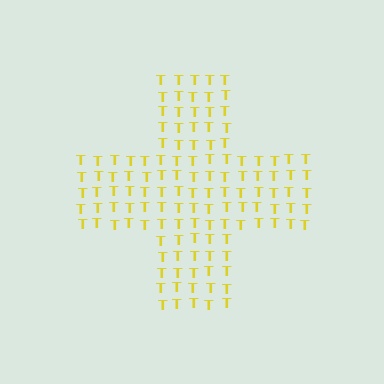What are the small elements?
The small elements are letter T's.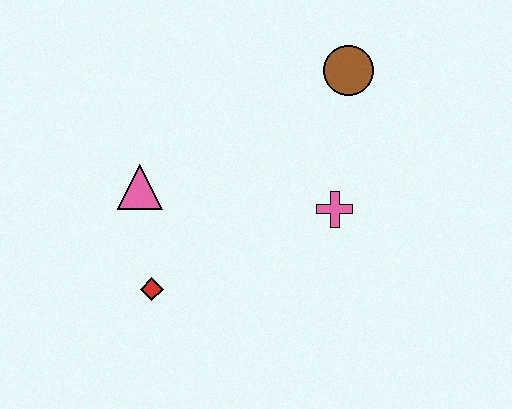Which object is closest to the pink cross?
The brown circle is closest to the pink cross.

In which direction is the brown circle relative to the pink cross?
The brown circle is above the pink cross.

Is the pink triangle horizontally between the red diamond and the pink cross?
No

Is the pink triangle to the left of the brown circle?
Yes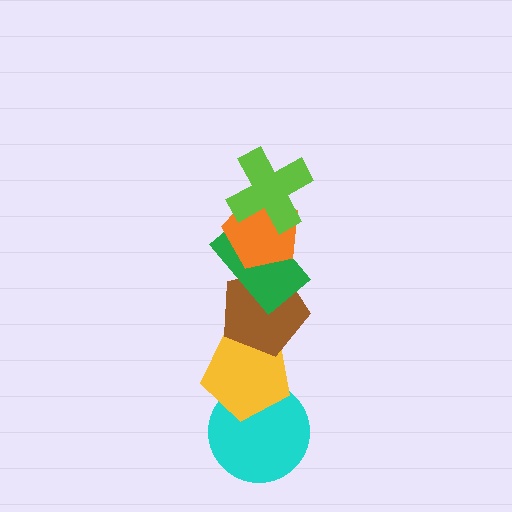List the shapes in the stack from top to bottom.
From top to bottom: the lime cross, the orange pentagon, the green rectangle, the brown pentagon, the yellow pentagon, the cyan circle.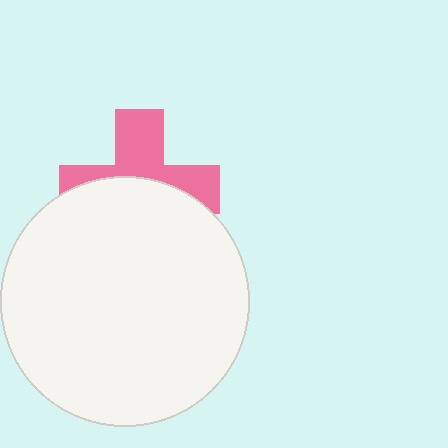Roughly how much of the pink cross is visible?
About half of it is visible (roughly 46%).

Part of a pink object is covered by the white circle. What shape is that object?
It is a cross.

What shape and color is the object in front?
The object in front is a white circle.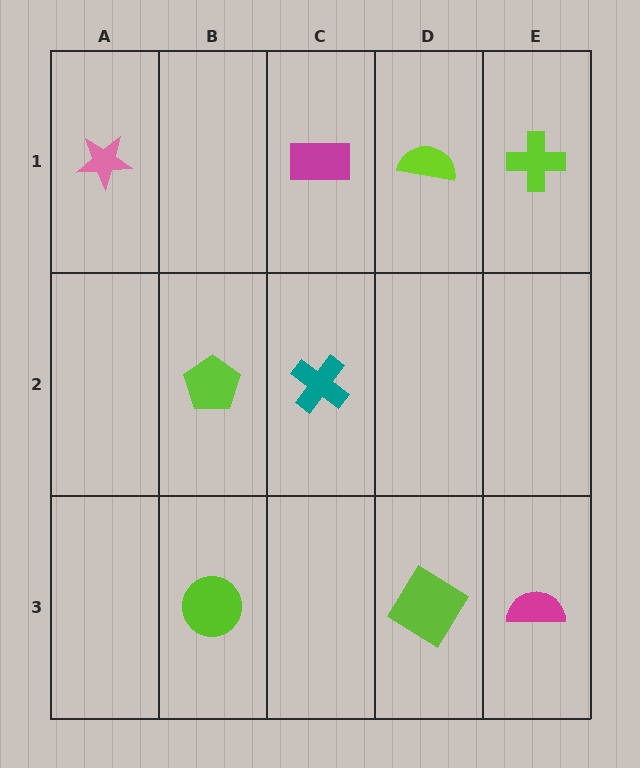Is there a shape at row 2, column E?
No, that cell is empty.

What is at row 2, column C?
A teal cross.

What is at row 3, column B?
A lime circle.